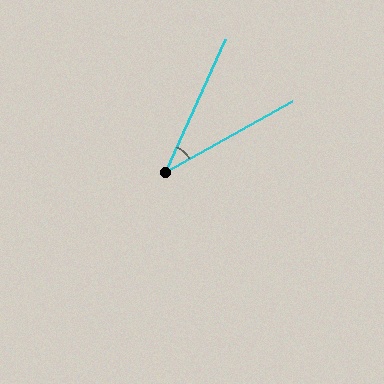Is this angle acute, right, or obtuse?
It is acute.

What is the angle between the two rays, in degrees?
Approximately 37 degrees.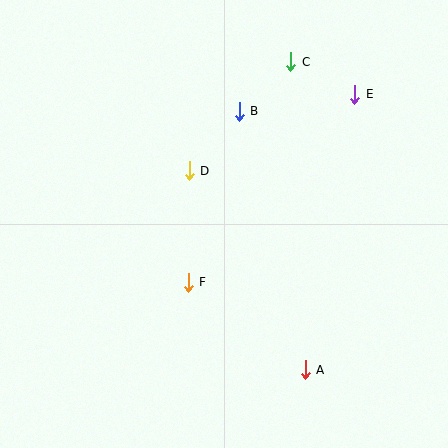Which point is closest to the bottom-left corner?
Point F is closest to the bottom-left corner.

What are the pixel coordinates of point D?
Point D is at (189, 171).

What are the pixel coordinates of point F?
Point F is at (188, 282).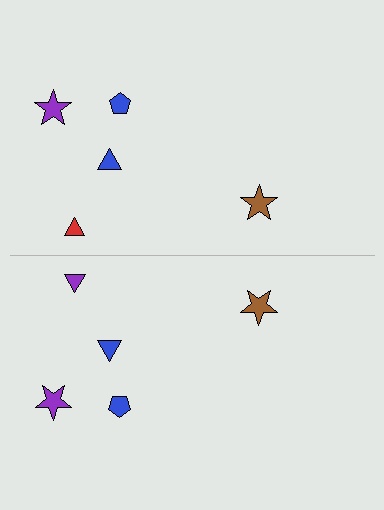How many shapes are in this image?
There are 10 shapes in this image.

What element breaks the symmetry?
The purple triangle on the bottom side breaks the symmetry — its mirror counterpart is red.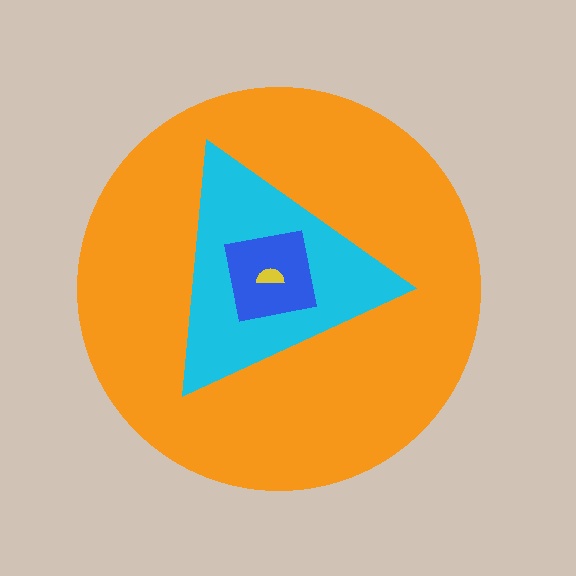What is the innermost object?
The yellow semicircle.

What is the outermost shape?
The orange circle.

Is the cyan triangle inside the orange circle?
Yes.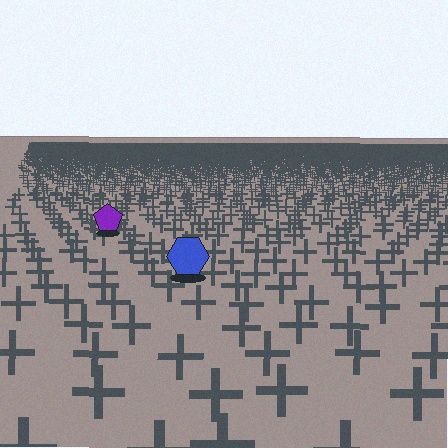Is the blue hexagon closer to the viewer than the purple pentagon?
Yes. The blue hexagon is closer — you can tell from the texture gradient: the ground texture is coarser near it.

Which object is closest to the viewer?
The blue hexagon is closest. The texture marks near it are larger and more spread out.